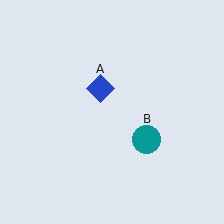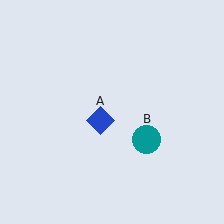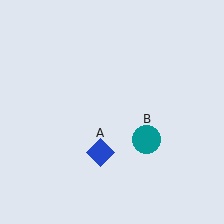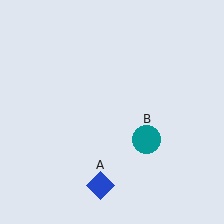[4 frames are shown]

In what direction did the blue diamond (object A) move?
The blue diamond (object A) moved down.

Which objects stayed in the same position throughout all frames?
Teal circle (object B) remained stationary.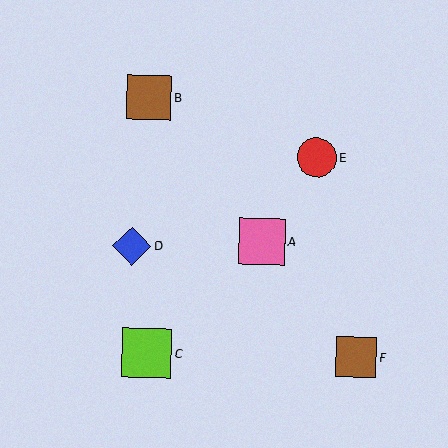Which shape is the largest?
The lime square (labeled C) is the largest.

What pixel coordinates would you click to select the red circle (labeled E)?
Click at (317, 157) to select the red circle E.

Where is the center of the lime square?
The center of the lime square is at (147, 353).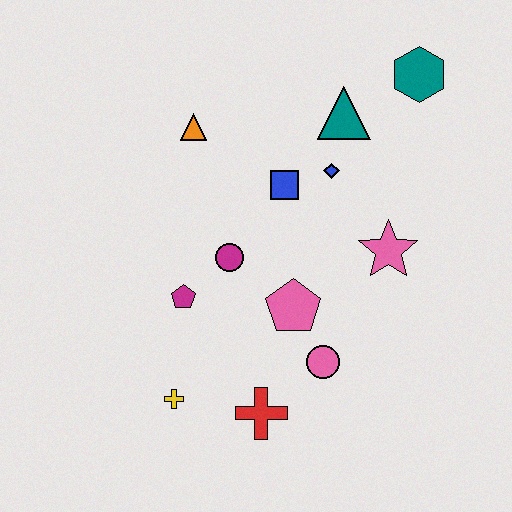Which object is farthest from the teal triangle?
The yellow cross is farthest from the teal triangle.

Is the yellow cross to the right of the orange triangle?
No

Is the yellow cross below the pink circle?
Yes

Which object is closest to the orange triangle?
The blue square is closest to the orange triangle.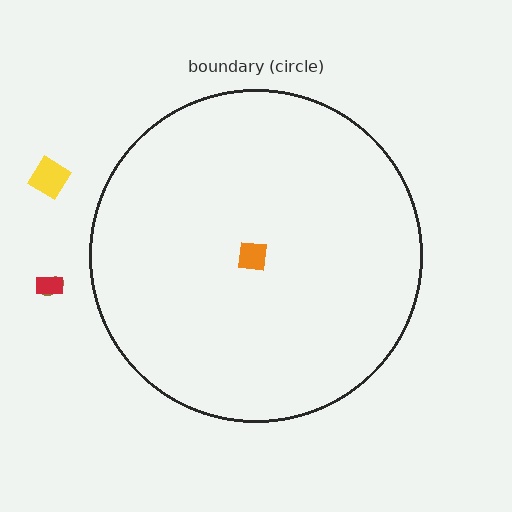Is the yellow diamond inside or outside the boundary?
Outside.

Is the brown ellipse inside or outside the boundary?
Outside.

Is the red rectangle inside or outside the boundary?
Outside.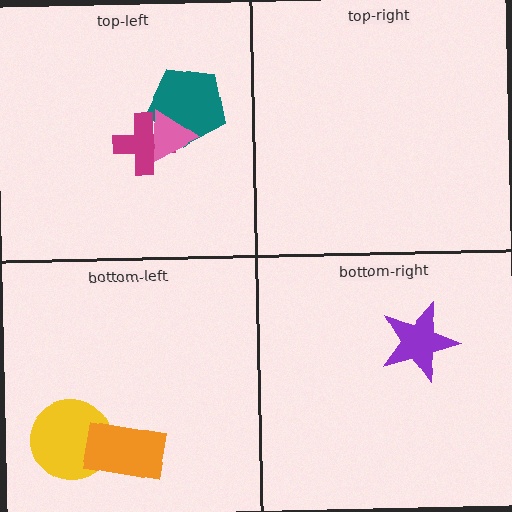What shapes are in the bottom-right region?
The purple star.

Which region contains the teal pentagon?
The top-left region.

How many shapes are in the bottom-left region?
2.